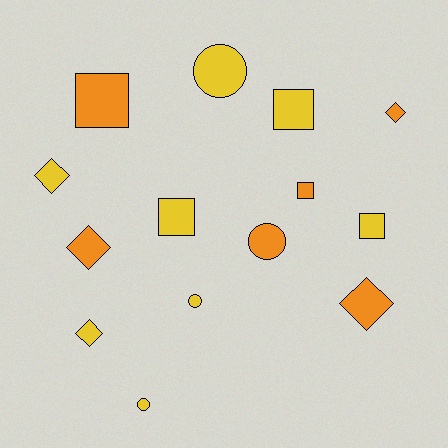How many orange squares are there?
There are 2 orange squares.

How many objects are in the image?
There are 14 objects.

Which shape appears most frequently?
Square, with 5 objects.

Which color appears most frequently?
Yellow, with 8 objects.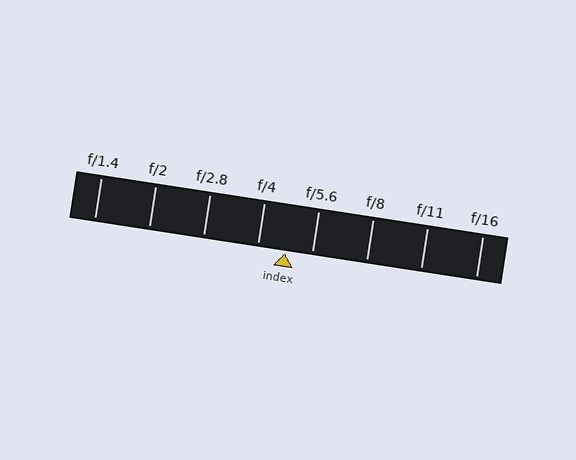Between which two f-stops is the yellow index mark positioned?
The index mark is between f/4 and f/5.6.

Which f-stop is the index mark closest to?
The index mark is closest to f/5.6.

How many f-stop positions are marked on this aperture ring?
There are 8 f-stop positions marked.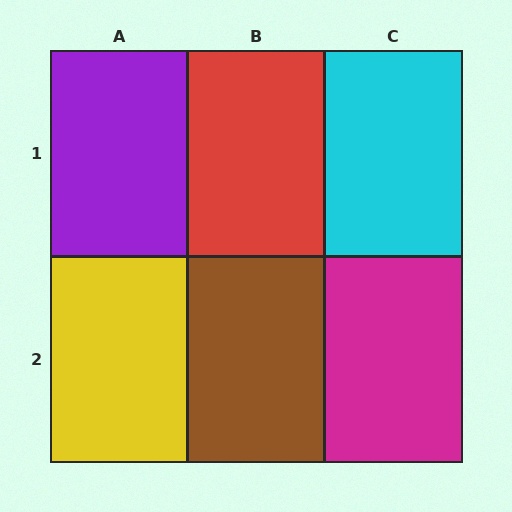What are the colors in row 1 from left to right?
Purple, red, cyan.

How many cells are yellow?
1 cell is yellow.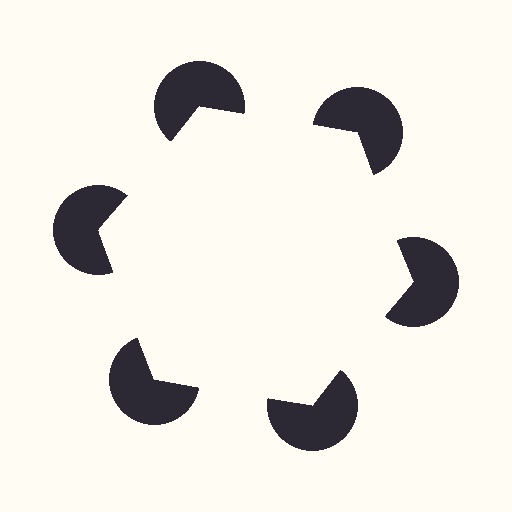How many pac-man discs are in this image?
There are 6 — one at each vertex of the illusory hexagon.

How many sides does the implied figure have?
6 sides.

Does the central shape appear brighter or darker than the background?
It typically appears slightly brighter than the background, even though no actual brightness change is drawn.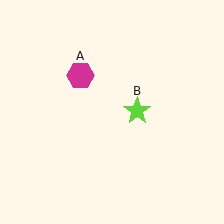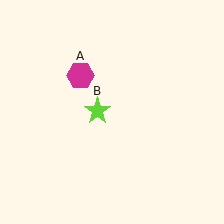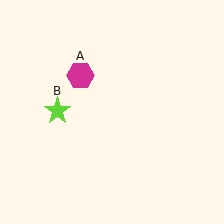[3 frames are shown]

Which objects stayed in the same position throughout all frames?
Magenta hexagon (object A) remained stationary.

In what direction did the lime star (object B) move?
The lime star (object B) moved left.